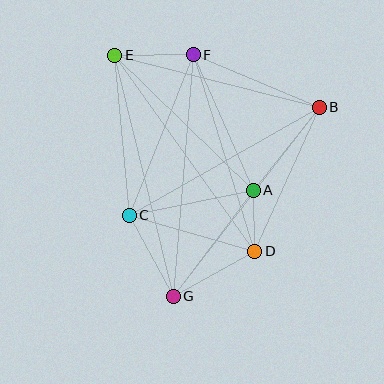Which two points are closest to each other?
Points A and D are closest to each other.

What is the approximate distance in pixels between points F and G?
The distance between F and G is approximately 242 pixels.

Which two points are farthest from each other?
Points E and G are farthest from each other.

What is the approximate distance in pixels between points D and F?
The distance between D and F is approximately 206 pixels.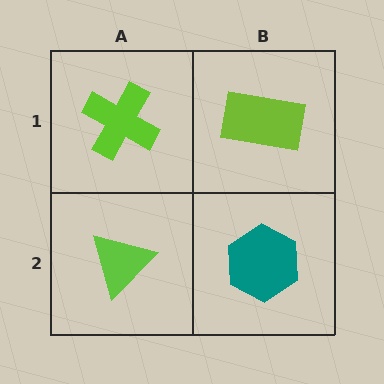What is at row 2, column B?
A teal hexagon.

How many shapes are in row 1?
2 shapes.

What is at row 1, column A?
A lime cross.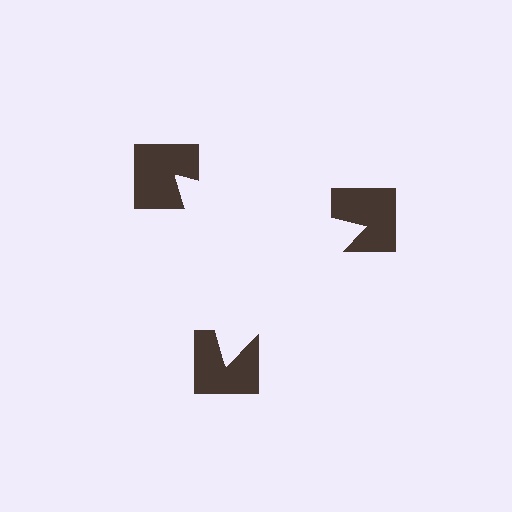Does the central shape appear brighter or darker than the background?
It typically appears slightly brighter than the background, even though no actual brightness change is drawn.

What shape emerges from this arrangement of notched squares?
An illusory triangle — its edges are inferred from the aligned wedge cuts in the notched squares, not physically drawn.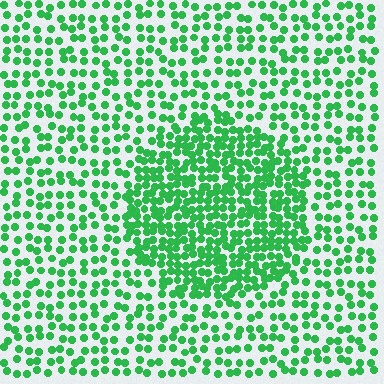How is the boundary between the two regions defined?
The boundary is defined by a change in element density (approximately 2.0x ratio). All elements are the same color, size, and shape.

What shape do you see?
I see a circle.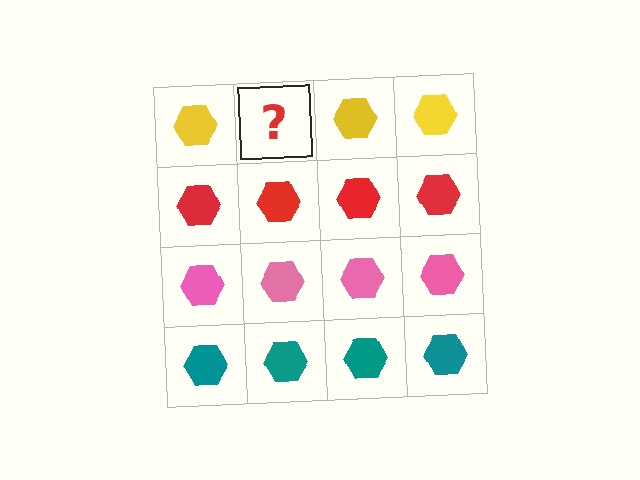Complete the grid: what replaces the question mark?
The question mark should be replaced with a yellow hexagon.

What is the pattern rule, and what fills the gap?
The rule is that each row has a consistent color. The gap should be filled with a yellow hexagon.